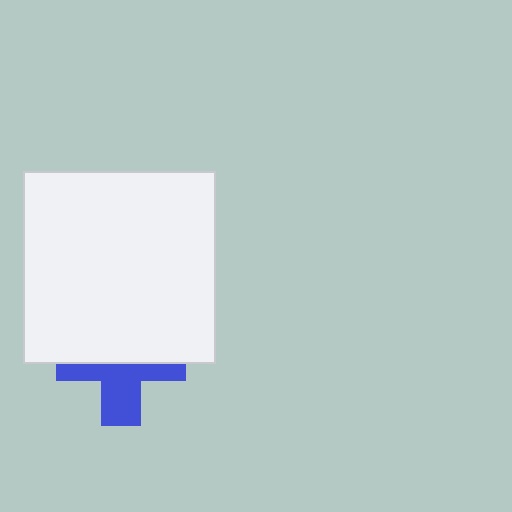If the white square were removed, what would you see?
You would see the complete blue cross.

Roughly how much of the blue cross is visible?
About half of it is visible (roughly 47%).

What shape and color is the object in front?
The object in front is a white square.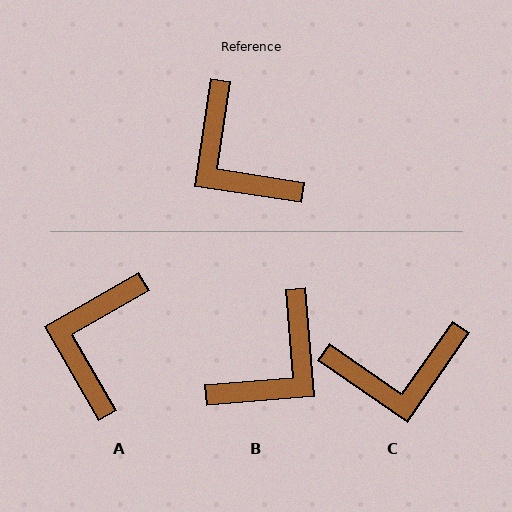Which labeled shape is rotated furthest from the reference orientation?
B, about 103 degrees away.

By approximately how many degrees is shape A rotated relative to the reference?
Approximately 51 degrees clockwise.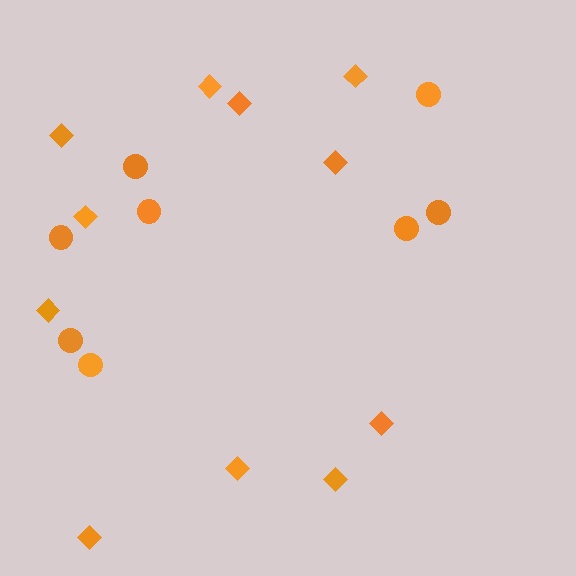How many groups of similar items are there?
There are 2 groups: one group of circles (8) and one group of diamonds (11).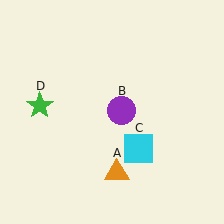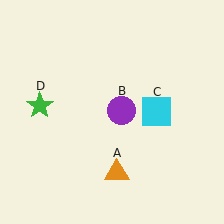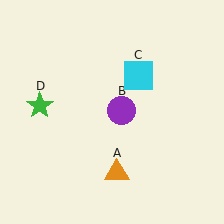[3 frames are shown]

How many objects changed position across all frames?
1 object changed position: cyan square (object C).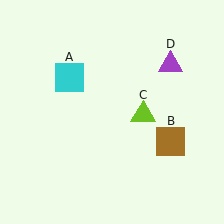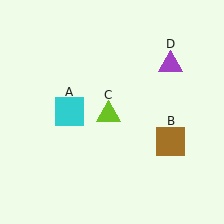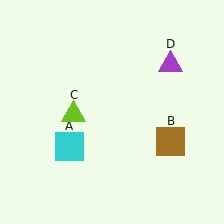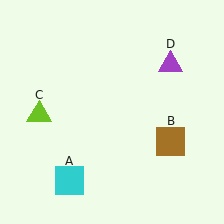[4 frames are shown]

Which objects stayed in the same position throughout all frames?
Brown square (object B) and purple triangle (object D) remained stationary.